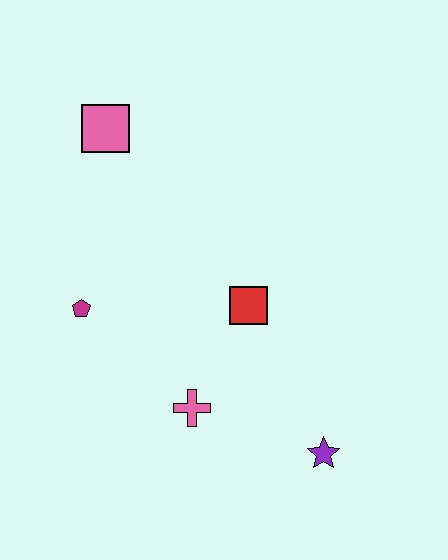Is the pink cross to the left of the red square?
Yes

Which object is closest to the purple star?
The pink cross is closest to the purple star.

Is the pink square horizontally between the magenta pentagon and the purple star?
Yes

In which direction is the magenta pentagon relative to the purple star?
The magenta pentagon is to the left of the purple star.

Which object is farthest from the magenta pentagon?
The purple star is farthest from the magenta pentagon.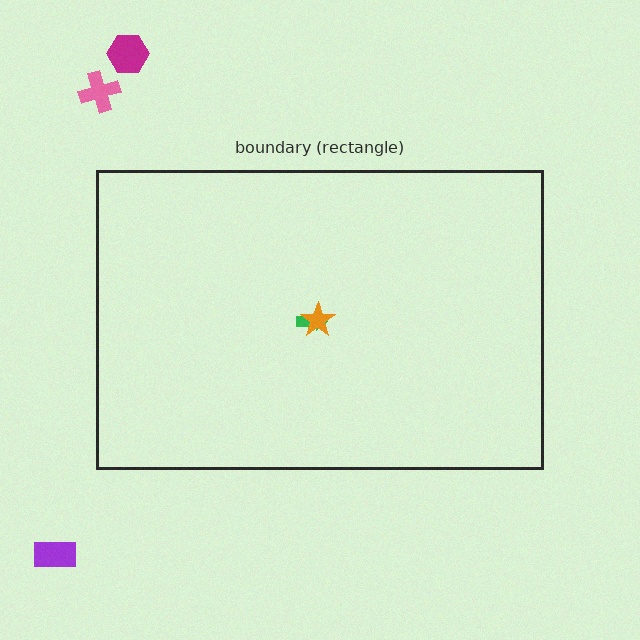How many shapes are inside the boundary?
2 inside, 3 outside.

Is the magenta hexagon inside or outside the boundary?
Outside.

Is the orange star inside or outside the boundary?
Inside.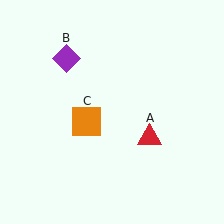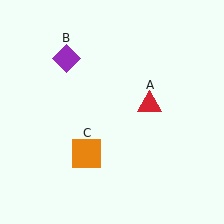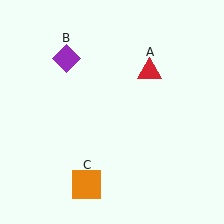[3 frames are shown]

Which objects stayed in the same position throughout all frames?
Purple diamond (object B) remained stationary.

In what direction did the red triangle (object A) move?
The red triangle (object A) moved up.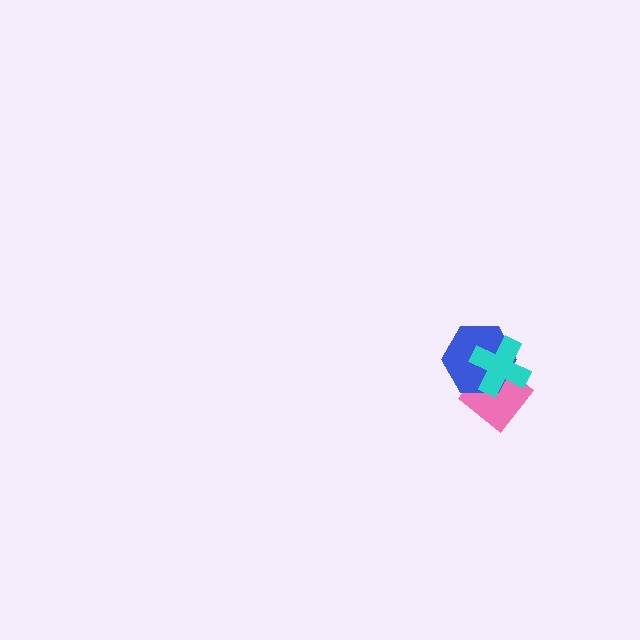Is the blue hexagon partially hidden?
Yes, it is partially covered by another shape.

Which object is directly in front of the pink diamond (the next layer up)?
The blue hexagon is directly in front of the pink diamond.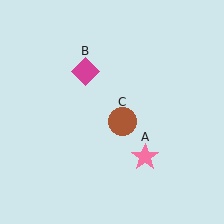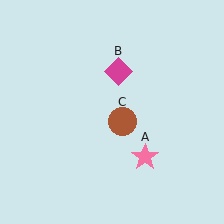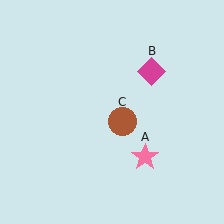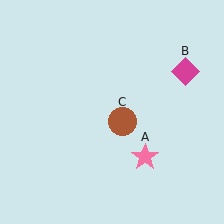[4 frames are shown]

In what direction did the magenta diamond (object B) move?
The magenta diamond (object B) moved right.